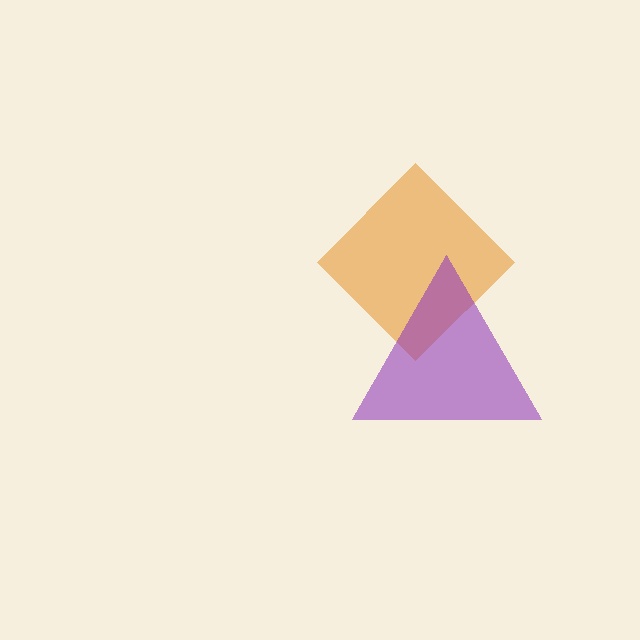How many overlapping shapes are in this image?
There are 2 overlapping shapes in the image.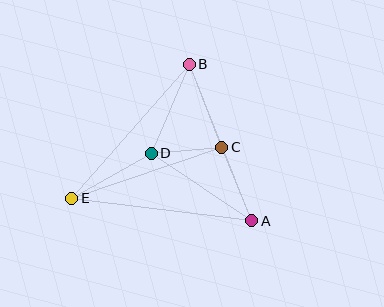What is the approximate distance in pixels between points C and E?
The distance between C and E is approximately 158 pixels.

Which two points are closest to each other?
Points C and D are closest to each other.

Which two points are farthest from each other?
Points A and E are farthest from each other.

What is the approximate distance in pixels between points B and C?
The distance between B and C is approximately 90 pixels.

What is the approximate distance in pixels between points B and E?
The distance between B and E is approximately 178 pixels.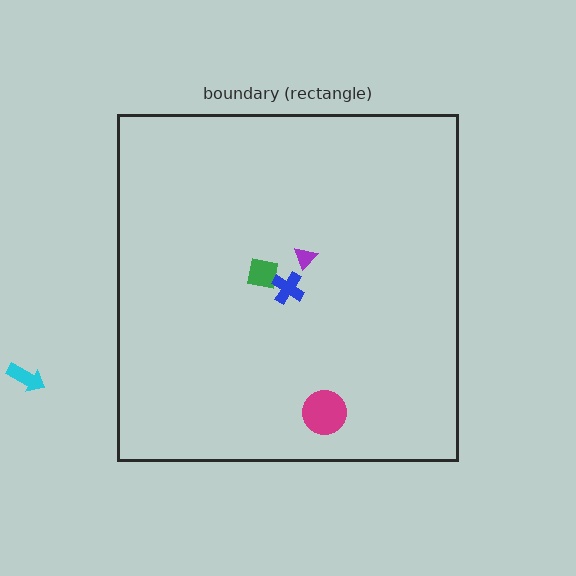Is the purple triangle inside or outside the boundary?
Inside.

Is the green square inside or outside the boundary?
Inside.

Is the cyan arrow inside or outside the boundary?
Outside.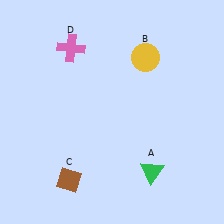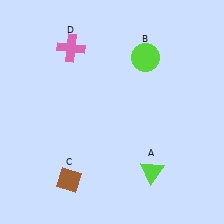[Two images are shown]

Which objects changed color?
A changed from green to lime. B changed from yellow to lime.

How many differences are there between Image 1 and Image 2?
There are 2 differences between the two images.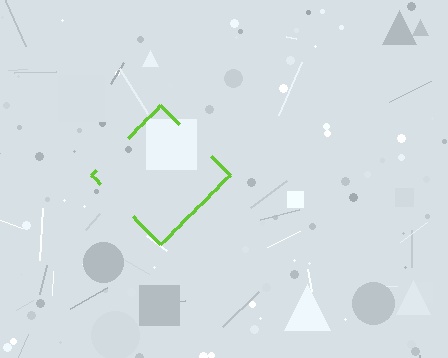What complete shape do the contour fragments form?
The contour fragments form a diamond.